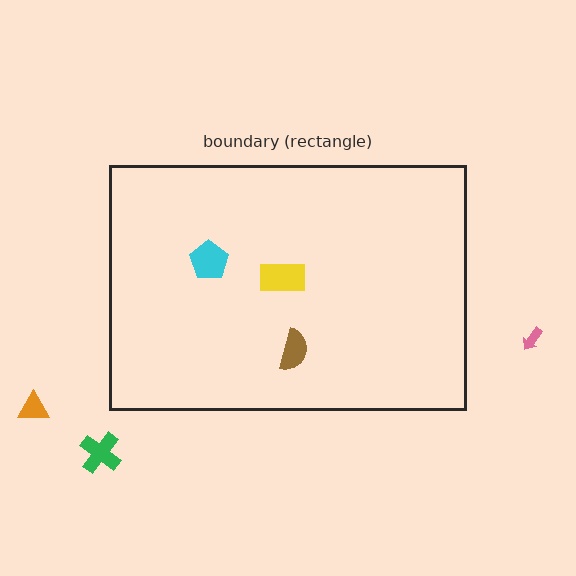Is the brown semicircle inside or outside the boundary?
Inside.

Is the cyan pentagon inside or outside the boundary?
Inside.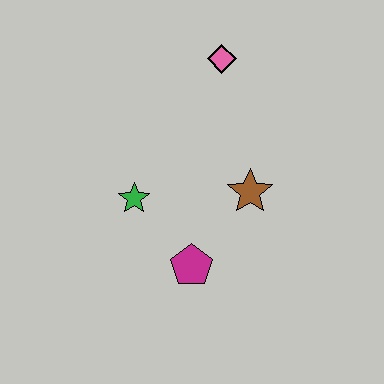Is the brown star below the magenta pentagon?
No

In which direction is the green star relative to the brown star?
The green star is to the left of the brown star.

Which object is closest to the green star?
The magenta pentagon is closest to the green star.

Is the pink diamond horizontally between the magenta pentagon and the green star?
No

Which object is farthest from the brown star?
The pink diamond is farthest from the brown star.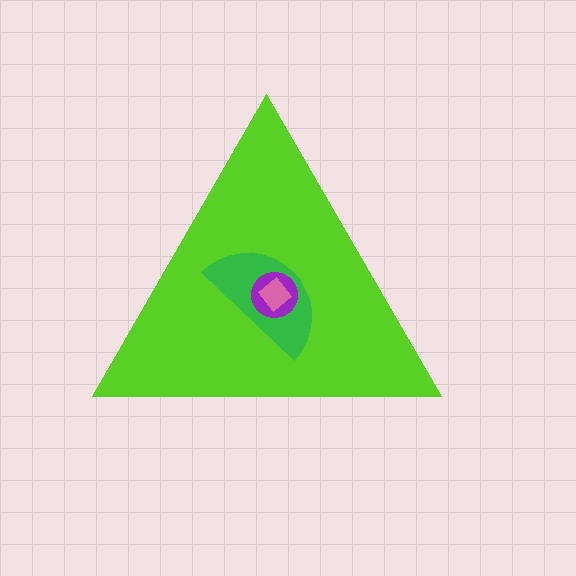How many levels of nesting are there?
4.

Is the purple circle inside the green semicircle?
Yes.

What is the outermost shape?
The lime triangle.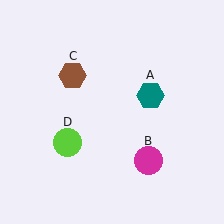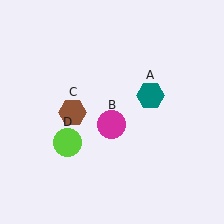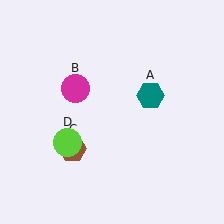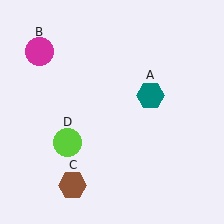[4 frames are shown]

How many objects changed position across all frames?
2 objects changed position: magenta circle (object B), brown hexagon (object C).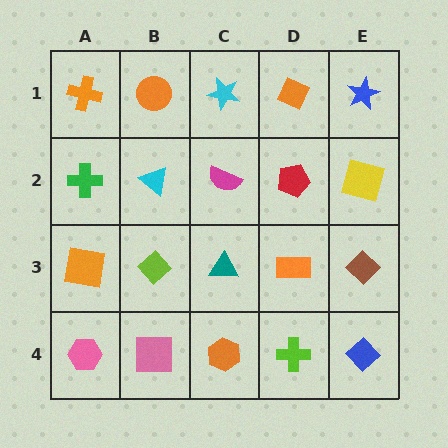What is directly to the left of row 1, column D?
A cyan star.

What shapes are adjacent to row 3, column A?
A green cross (row 2, column A), a pink hexagon (row 4, column A), a lime diamond (row 3, column B).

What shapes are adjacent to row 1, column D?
A red pentagon (row 2, column D), a cyan star (row 1, column C), a blue star (row 1, column E).